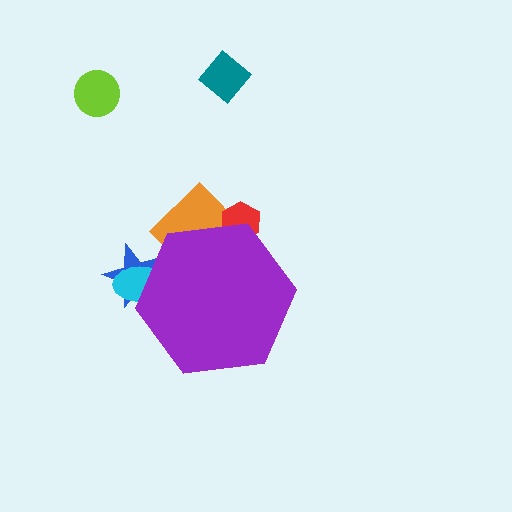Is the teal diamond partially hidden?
No, the teal diamond is fully visible.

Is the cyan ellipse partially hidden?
Yes, the cyan ellipse is partially hidden behind the purple hexagon.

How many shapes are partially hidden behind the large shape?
4 shapes are partially hidden.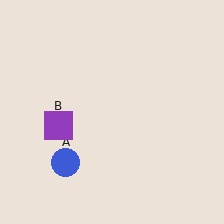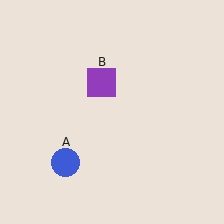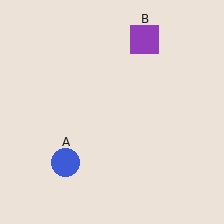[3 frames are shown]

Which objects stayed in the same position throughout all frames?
Blue circle (object A) remained stationary.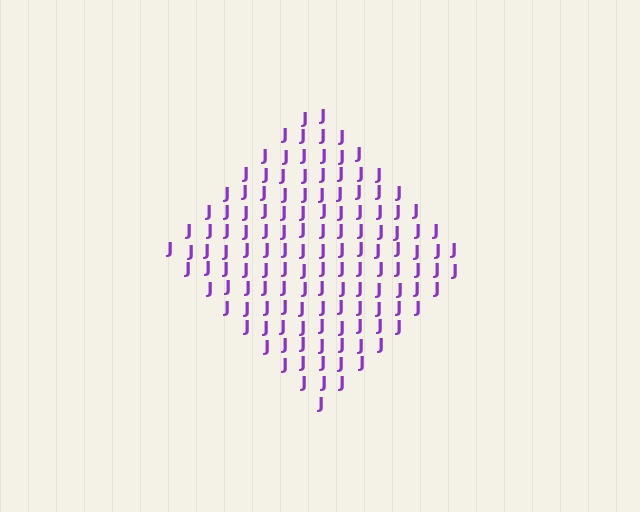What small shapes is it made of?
It is made of small letter J's.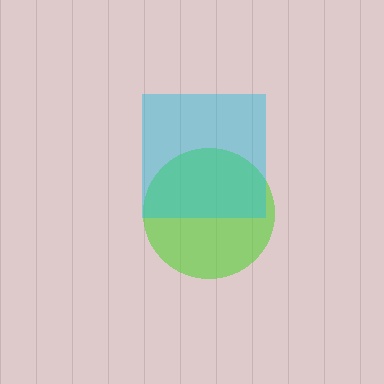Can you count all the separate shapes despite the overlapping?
Yes, there are 2 separate shapes.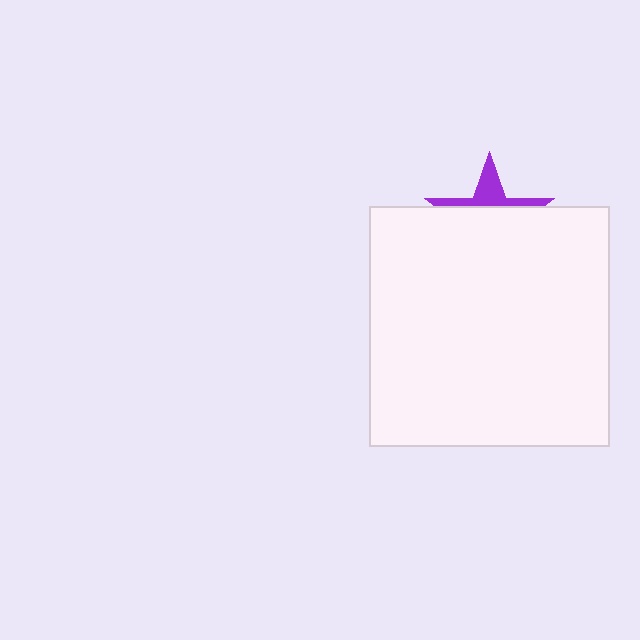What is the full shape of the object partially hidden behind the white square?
The partially hidden object is a purple star.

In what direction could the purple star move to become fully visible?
The purple star could move up. That would shift it out from behind the white square entirely.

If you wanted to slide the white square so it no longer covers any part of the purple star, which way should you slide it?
Slide it down — that is the most direct way to separate the two shapes.